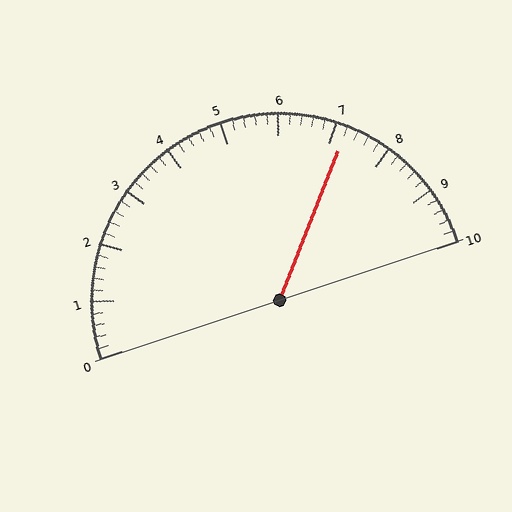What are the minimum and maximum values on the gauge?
The gauge ranges from 0 to 10.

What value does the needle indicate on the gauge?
The needle indicates approximately 7.2.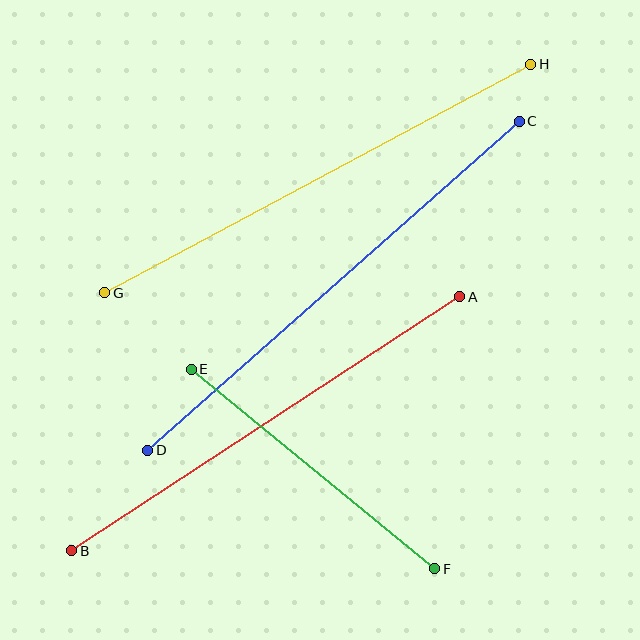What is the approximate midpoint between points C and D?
The midpoint is at approximately (333, 286) pixels.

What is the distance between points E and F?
The distance is approximately 315 pixels.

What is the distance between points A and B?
The distance is approximately 463 pixels.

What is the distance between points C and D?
The distance is approximately 496 pixels.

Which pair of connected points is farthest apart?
Points C and D are farthest apart.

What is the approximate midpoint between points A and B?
The midpoint is at approximately (266, 424) pixels.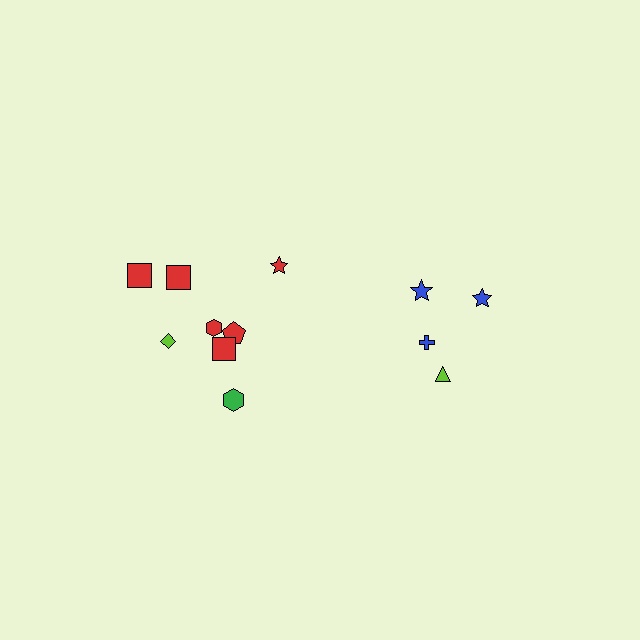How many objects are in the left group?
There are 8 objects.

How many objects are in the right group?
There are 4 objects.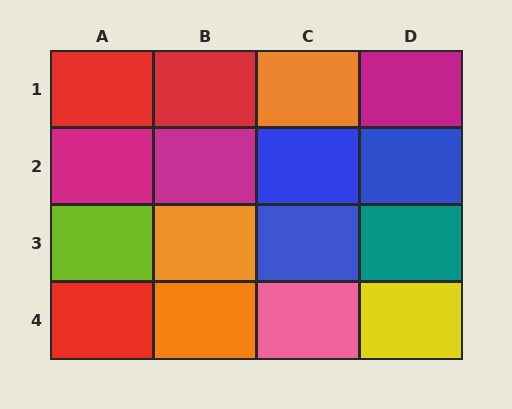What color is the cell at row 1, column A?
Red.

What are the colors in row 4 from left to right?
Red, orange, pink, yellow.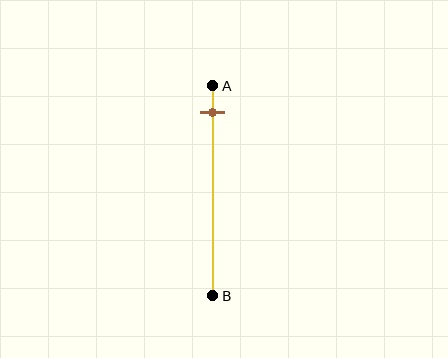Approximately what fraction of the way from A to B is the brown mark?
The brown mark is approximately 15% of the way from A to B.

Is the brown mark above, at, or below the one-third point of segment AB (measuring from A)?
The brown mark is above the one-third point of segment AB.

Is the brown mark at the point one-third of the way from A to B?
No, the mark is at about 15% from A, not at the 33% one-third point.